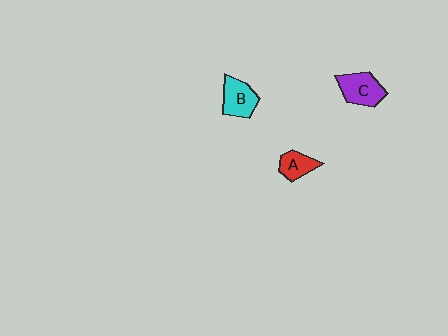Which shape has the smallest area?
Shape A (red).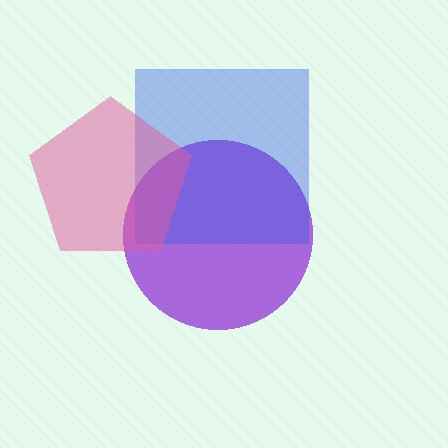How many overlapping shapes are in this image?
There are 3 overlapping shapes in the image.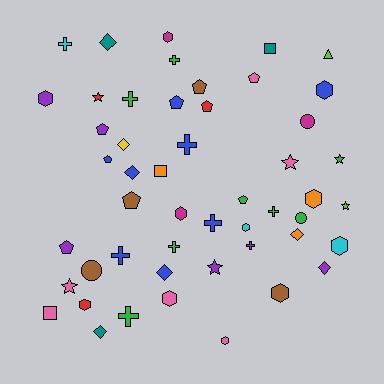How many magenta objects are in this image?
There are 3 magenta objects.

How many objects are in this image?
There are 50 objects.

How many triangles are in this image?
There is 1 triangle.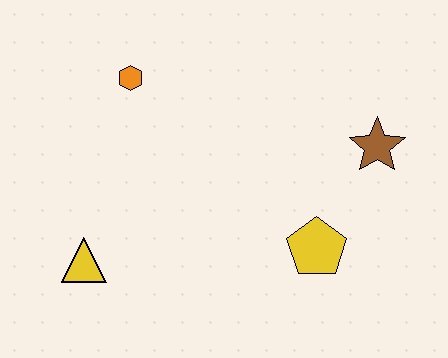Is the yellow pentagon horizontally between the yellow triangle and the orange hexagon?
No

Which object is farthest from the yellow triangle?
The brown star is farthest from the yellow triangle.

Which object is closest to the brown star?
The yellow pentagon is closest to the brown star.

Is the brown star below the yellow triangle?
No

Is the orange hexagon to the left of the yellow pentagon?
Yes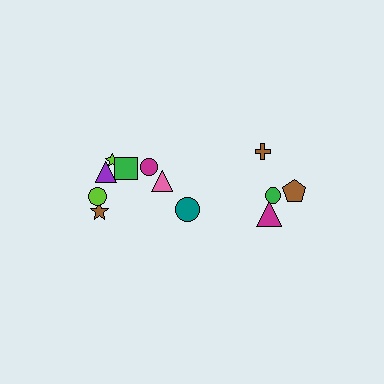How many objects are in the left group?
There are 8 objects.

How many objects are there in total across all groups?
There are 12 objects.